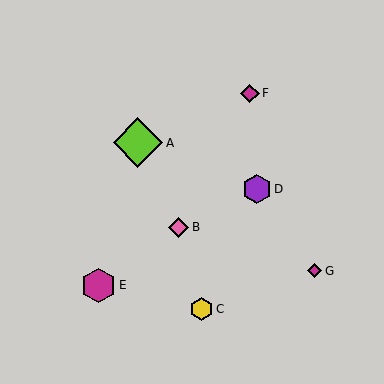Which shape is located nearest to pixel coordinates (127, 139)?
The lime diamond (labeled A) at (138, 143) is nearest to that location.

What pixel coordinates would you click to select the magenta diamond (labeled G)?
Click at (315, 271) to select the magenta diamond G.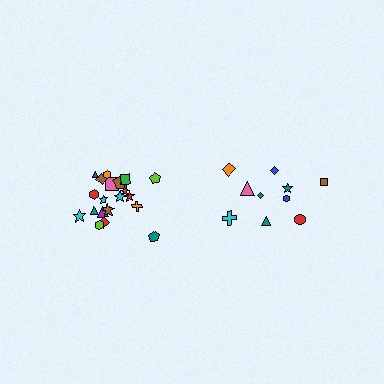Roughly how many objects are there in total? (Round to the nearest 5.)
Roughly 30 objects in total.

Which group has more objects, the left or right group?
The left group.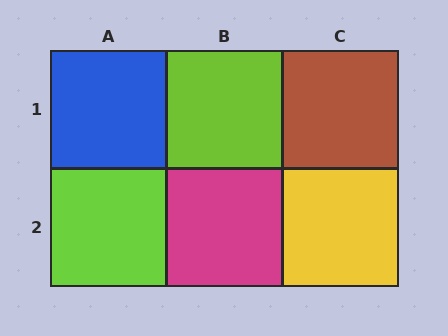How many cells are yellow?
1 cell is yellow.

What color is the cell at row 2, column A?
Lime.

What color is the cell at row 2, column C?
Yellow.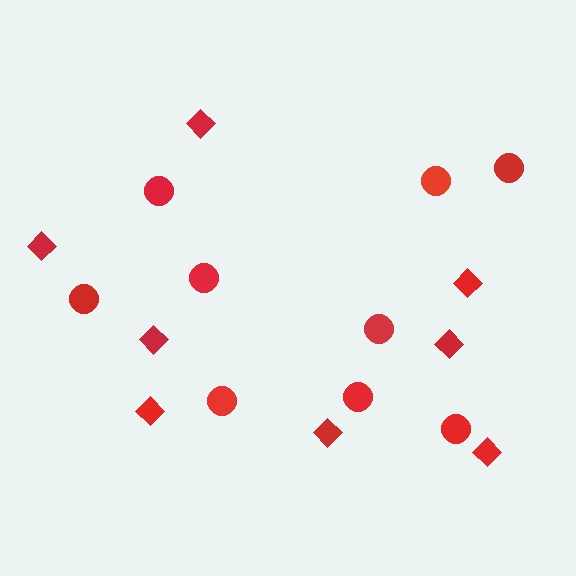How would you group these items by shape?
There are 2 groups: one group of circles (9) and one group of diamonds (8).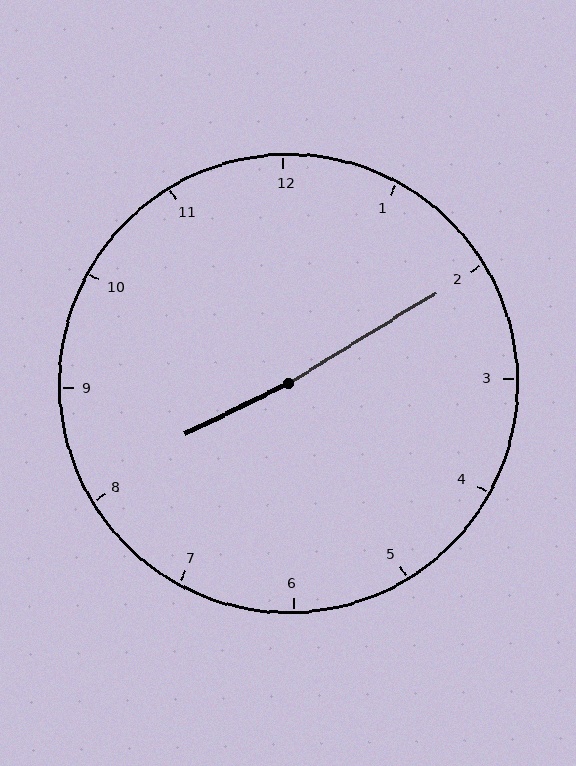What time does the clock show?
8:10.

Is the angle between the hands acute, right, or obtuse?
It is obtuse.